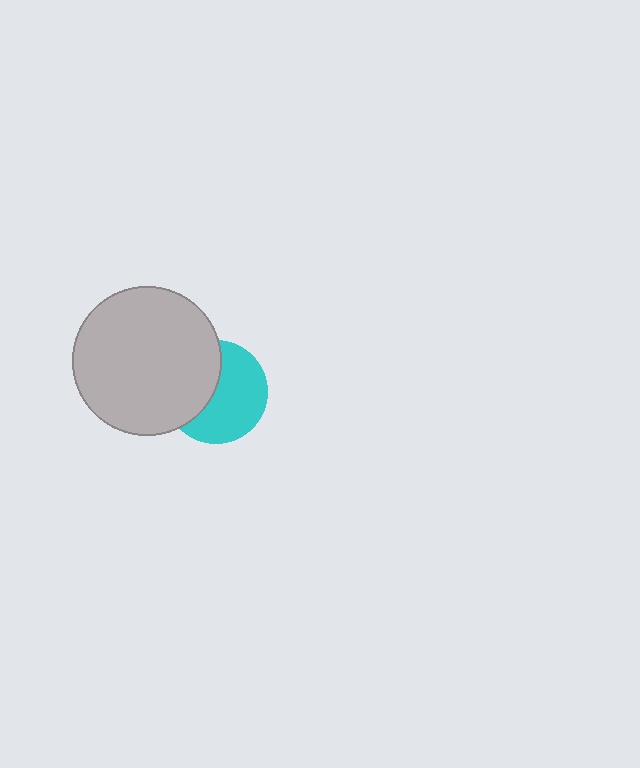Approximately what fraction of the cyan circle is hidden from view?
Roughly 42% of the cyan circle is hidden behind the light gray circle.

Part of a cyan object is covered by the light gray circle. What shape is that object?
It is a circle.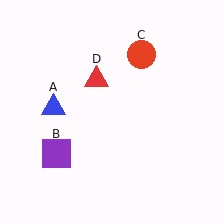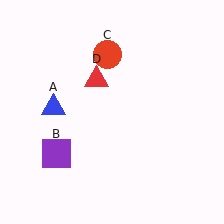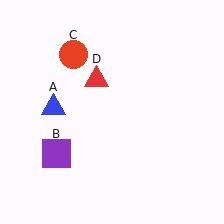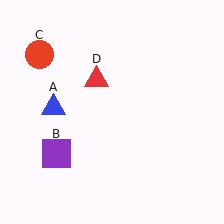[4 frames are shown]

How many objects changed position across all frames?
1 object changed position: red circle (object C).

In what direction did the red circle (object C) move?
The red circle (object C) moved left.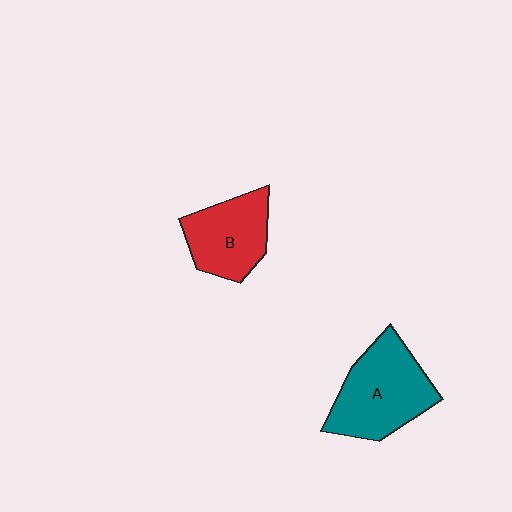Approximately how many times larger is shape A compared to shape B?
Approximately 1.3 times.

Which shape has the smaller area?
Shape B (red).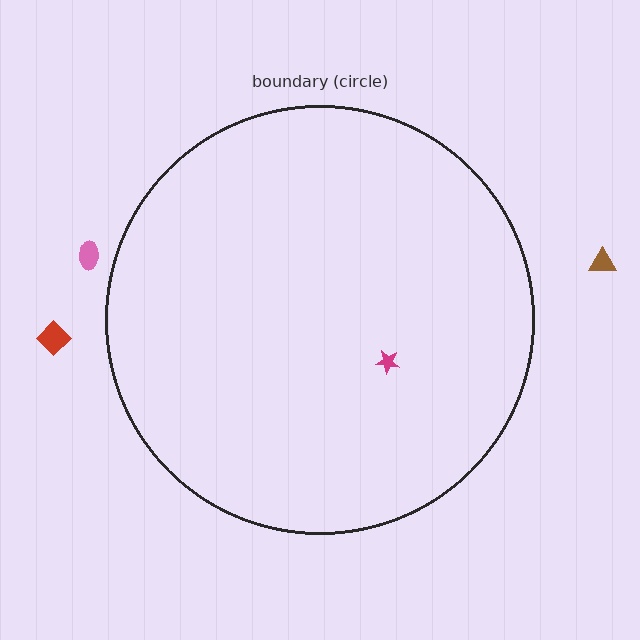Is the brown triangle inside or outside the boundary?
Outside.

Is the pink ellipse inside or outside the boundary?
Outside.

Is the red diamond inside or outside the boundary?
Outside.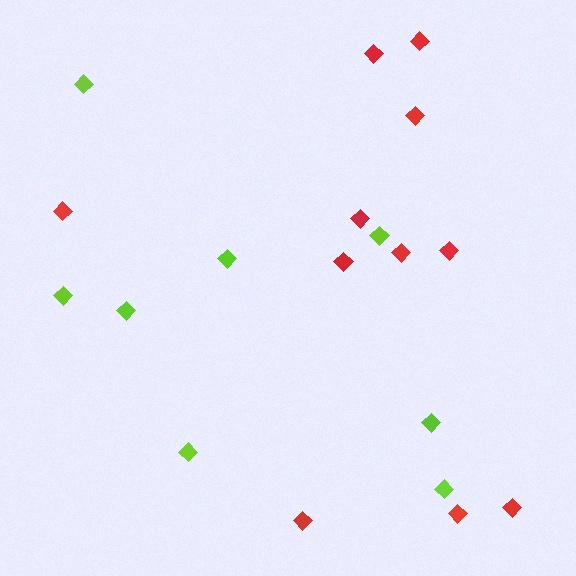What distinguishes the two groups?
There are 2 groups: one group of lime diamonds (8) and one group of red diamonds (11).